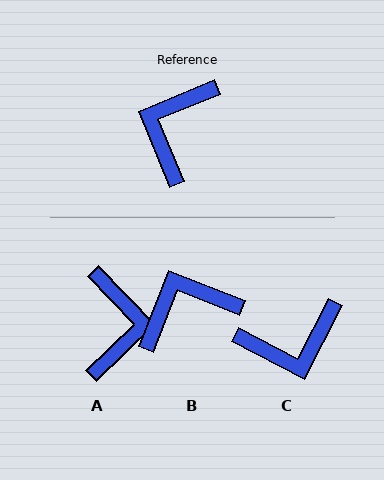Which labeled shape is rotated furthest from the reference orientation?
A, about 158 degrees away.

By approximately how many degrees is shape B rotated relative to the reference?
Approximately 44 degrees clockwise.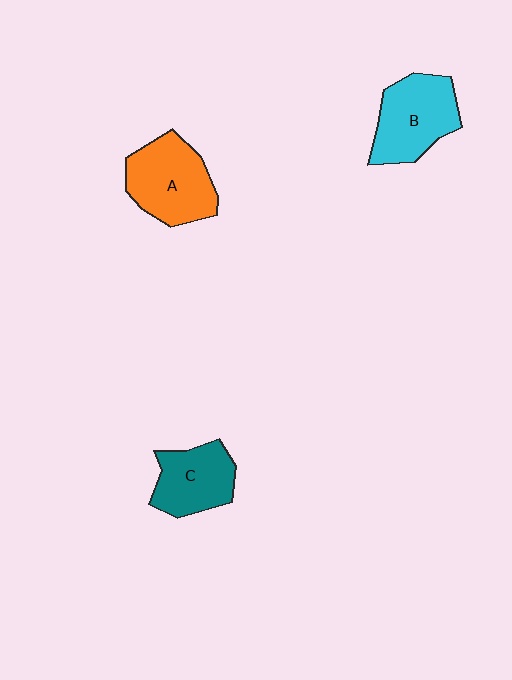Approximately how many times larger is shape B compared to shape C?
Approximately 1.2 times.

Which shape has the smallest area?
Shape C (teal).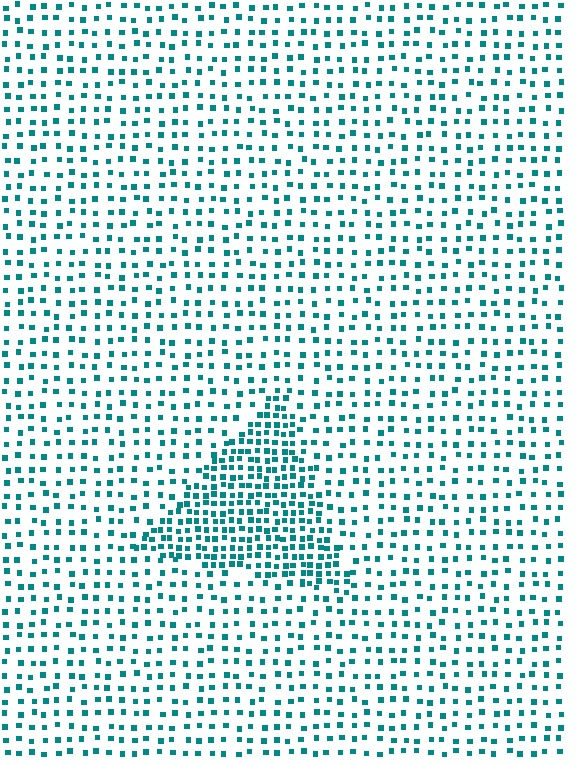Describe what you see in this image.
The image contains small teal elements arranged at two different densities. A triangle-shaped region is visible where the elements are more densely packed than the surrounding area.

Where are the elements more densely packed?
The elements are more densely packed inside the triangle boundary.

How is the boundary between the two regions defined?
The boundary is defined by a change in element density (approximately 2.2x ratio). All elements are the same color, size, and shape.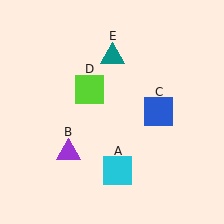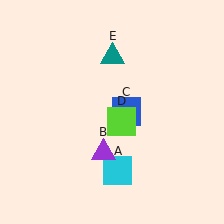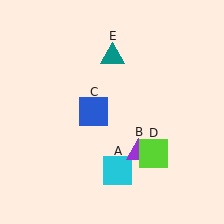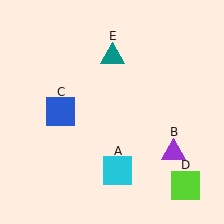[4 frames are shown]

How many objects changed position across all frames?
3 objects changed position: purple triangle (object B), blue square (object C), lime square (object D).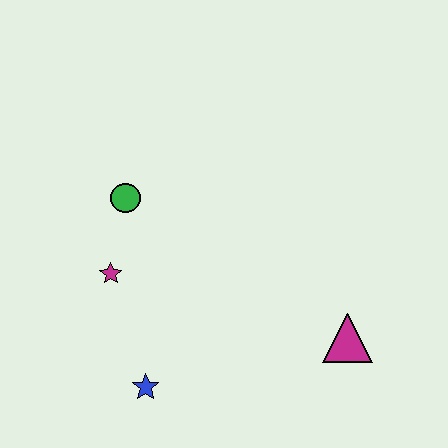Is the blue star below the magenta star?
Yes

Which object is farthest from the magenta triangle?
The green circle is farthest from the magenta triangle.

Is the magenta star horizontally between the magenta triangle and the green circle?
No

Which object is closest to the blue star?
The magenta star is closest to the blue star.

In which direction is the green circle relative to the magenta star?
The green circle is above the magenta star.